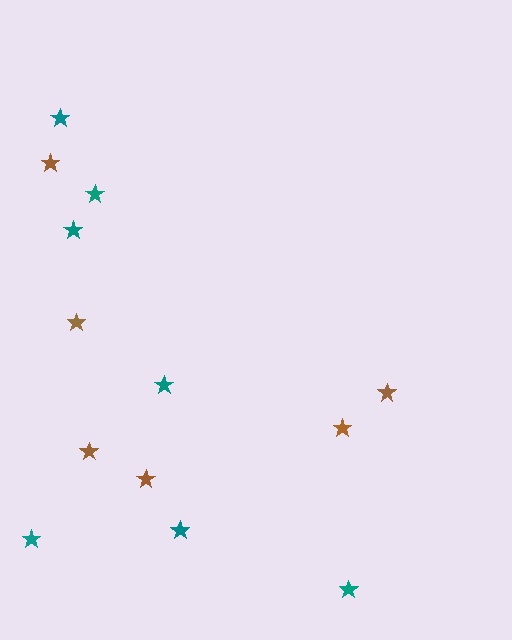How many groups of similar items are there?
There are 2 groups: one group of brown stars (6) and one group of teal stars (7).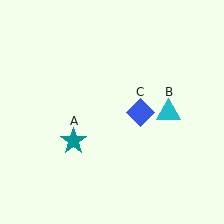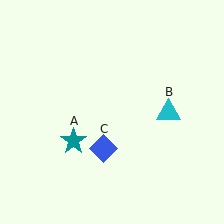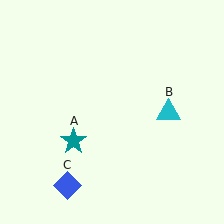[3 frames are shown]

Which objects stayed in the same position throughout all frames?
Teal star (object A) and cyan triangle (object B) remained stationary.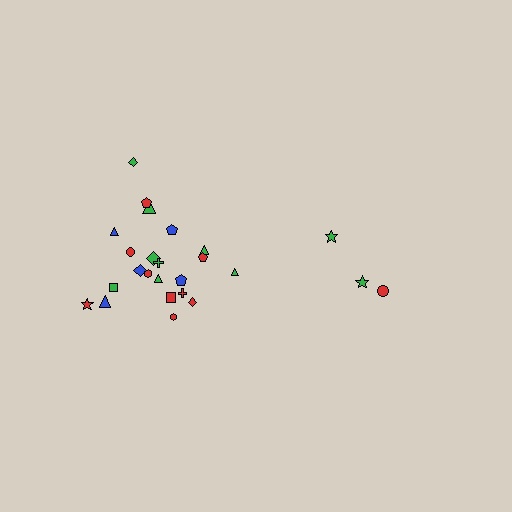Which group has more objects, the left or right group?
The left group.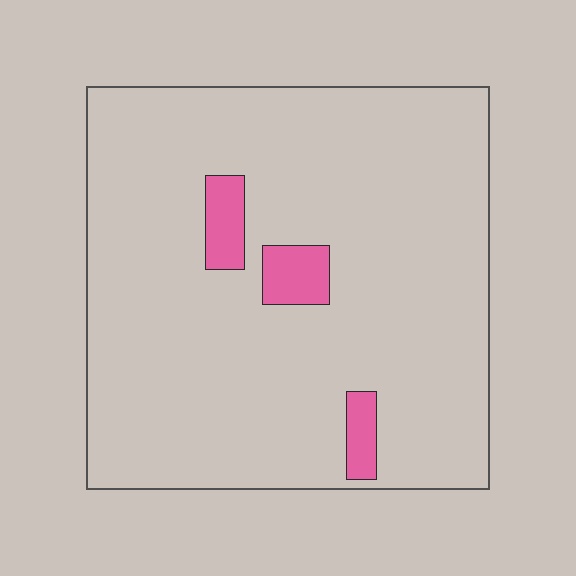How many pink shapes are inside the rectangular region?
3.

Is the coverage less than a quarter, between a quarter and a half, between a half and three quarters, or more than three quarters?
Less than a quarter.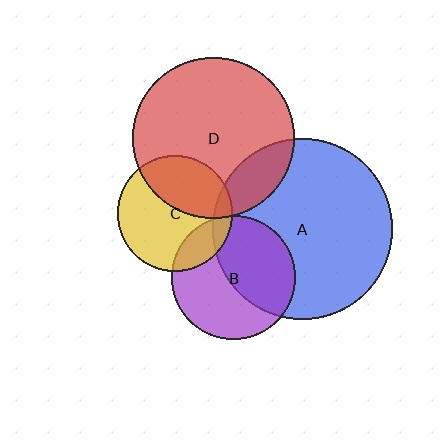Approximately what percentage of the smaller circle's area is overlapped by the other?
Approximately 5%.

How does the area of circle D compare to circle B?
Approximately 1.7 times.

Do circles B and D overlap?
Yes.